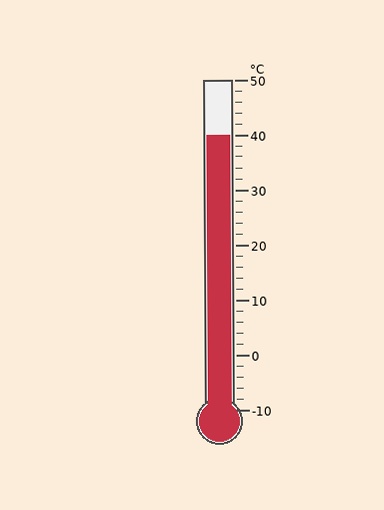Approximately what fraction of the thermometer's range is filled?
The thermometer is filled to approximately 85% of its range.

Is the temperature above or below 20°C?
The temperature is above 20°C.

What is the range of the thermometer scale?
The thermometer scale ranges from -10°C to 50°C.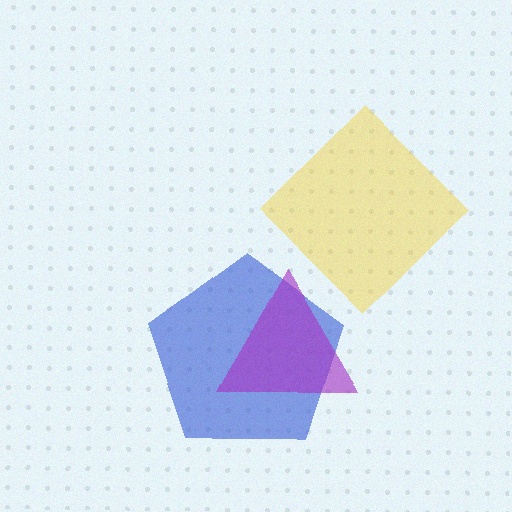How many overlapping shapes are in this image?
There are 3 overlapping shapes in the image.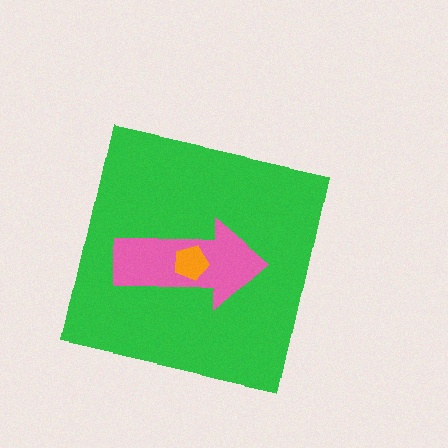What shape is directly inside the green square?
The pink arrow.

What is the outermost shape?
The green square.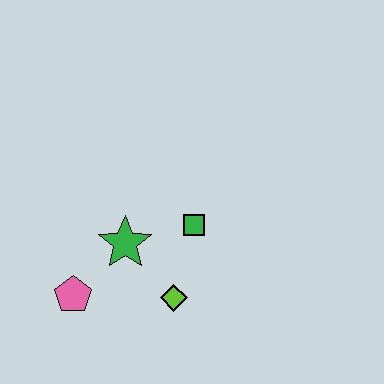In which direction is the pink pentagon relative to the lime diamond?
The pink pentagon is to the left of the lime diamond.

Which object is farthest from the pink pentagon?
The green square is farthest from the pink pentagon.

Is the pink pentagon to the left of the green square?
Yes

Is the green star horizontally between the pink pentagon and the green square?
Yes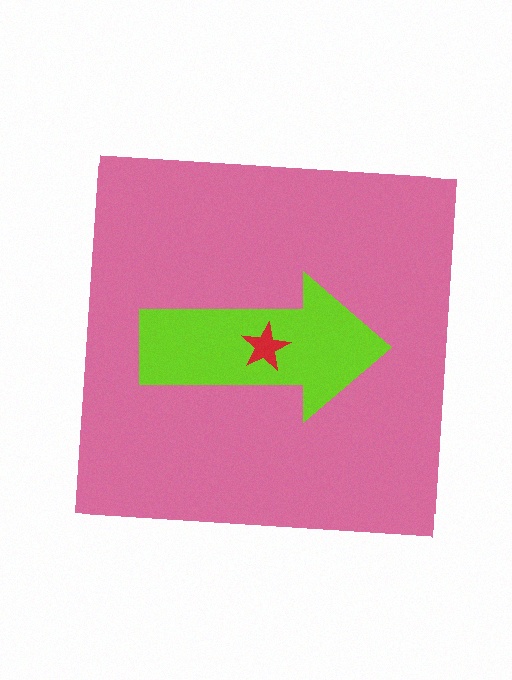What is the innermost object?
The red star.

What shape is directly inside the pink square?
The lime arrow.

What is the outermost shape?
The pink square.